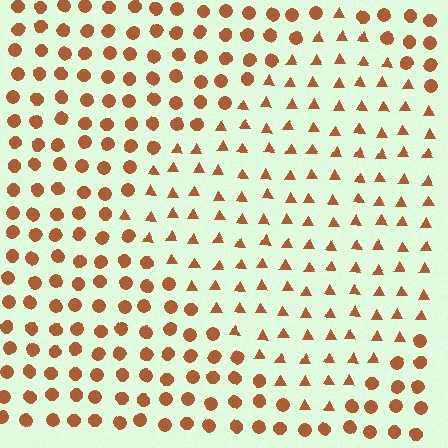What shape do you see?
I see a diamond.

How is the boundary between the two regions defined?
The boundary is defined by a change in element shape: triangles inside vs. circles outside. All elements share the same color and spacing.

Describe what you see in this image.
The image is filled with small brown elements arranged in a uniform grid. A diamond-shaped region contains triangles, while the surrounding area contains circles. The boundary is defined purely by the change in element shape.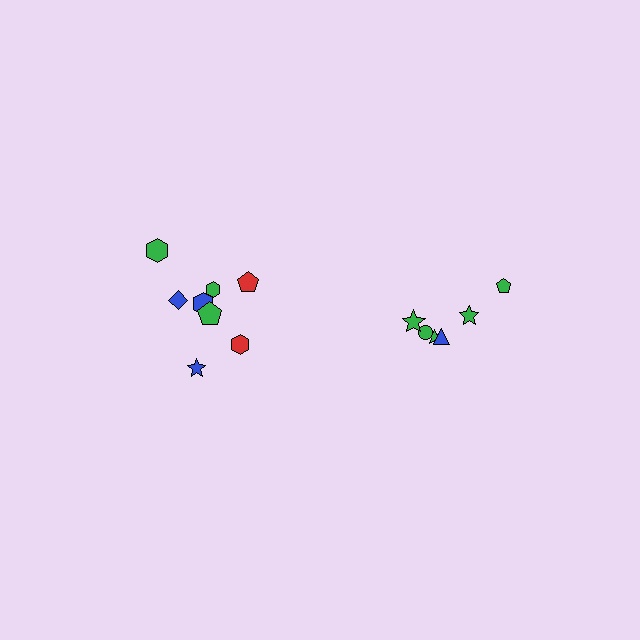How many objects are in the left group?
There are 8 objects.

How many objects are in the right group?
There are 6 objects.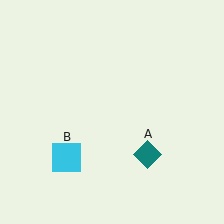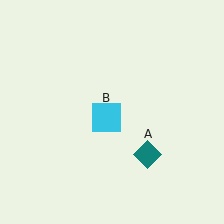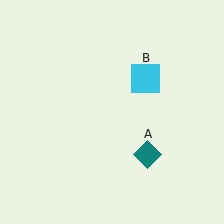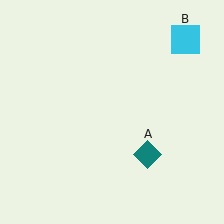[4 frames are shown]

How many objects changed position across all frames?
1 object changed position: cyan square (object B).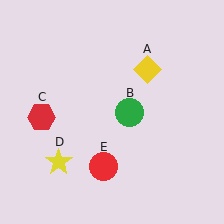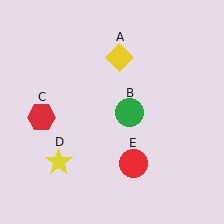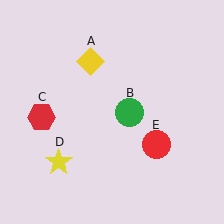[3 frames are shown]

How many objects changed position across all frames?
2 objects changed position: yellow diamond (object A), red circle (object E).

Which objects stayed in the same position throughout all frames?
Green circle (object B) and red hexagon (object C) and yellow star (object D) remained stationary.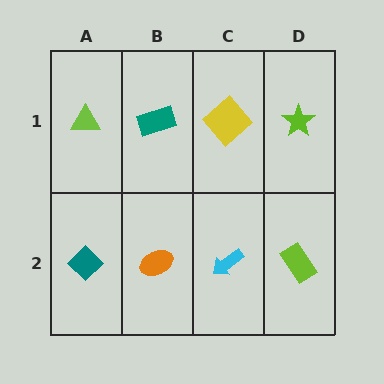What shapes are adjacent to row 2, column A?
A lime triangle (row 1, column A), an orange ellipse (row 2, column B).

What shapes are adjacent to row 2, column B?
A teal rectangle (row 1, column B), a teal diamond (row 2, column A), a cyan arrow (row 2, column C).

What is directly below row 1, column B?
An orange ellipse.